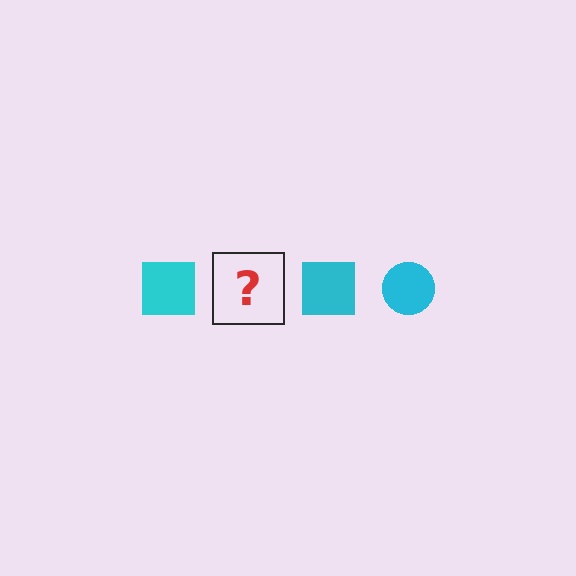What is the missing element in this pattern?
The missing element is a cyan circle.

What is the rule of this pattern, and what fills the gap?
The rule is that the pattern cycles through square, circle shapes in cyan. The gap should be filled with a cyan circle.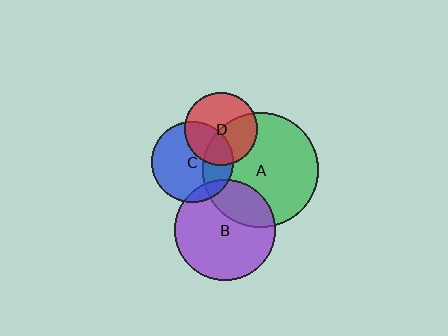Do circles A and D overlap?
Yes.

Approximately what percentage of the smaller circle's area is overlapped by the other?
Approximately 45%.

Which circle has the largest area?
Circle A (green).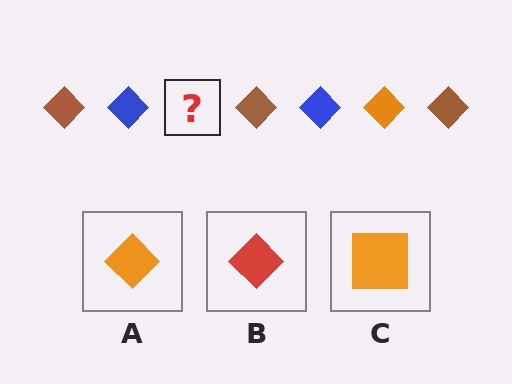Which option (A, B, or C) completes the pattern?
A.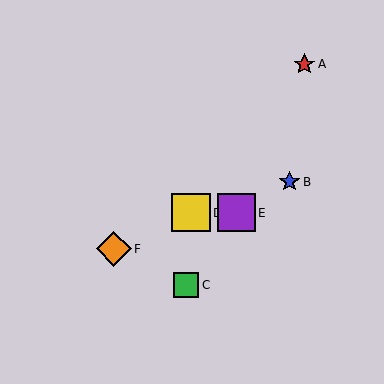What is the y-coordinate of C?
Object C is at y≈285.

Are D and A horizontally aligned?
No, D is at y≈213 and A is at y≈64.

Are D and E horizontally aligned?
Yes, both are at y≈213.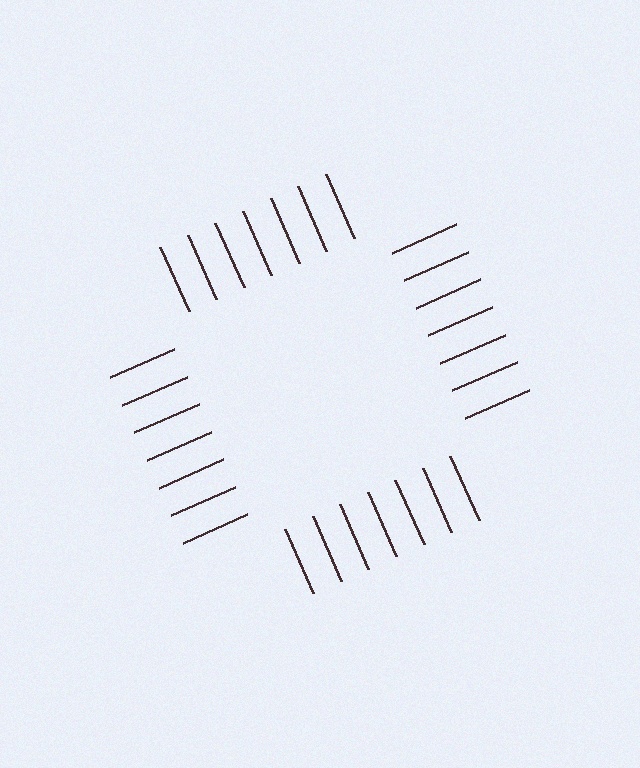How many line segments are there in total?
28 — 7 along each of the 4 edges.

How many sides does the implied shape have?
4 sides — the line-ends trace a square.